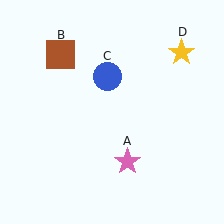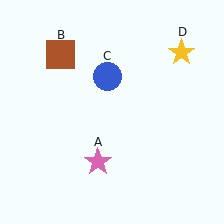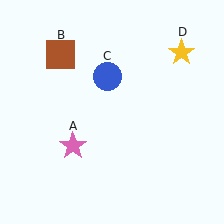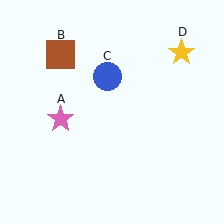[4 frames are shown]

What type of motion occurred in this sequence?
The pink star (object A) rotated clockwise around the center of the scene.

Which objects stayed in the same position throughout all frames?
Brown square (object B) and blue circle (object C) and yellow star (object D) remained stationary.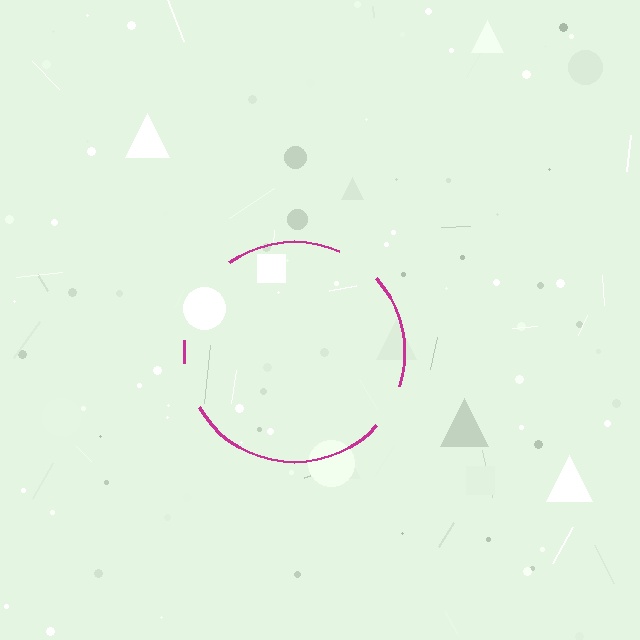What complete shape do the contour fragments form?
The contour fragments form a circle.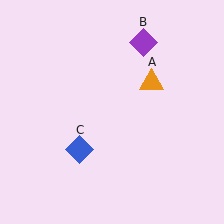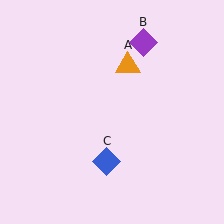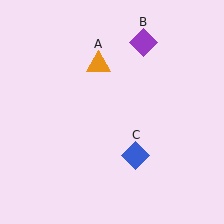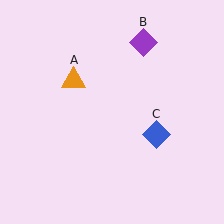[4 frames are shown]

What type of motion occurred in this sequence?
The orange triangle (object A), blue diamond (object C) rotated counterclockwise around the center of the scene.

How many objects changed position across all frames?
2 objects changed position: orange triangle (object A), blue diamond (object C).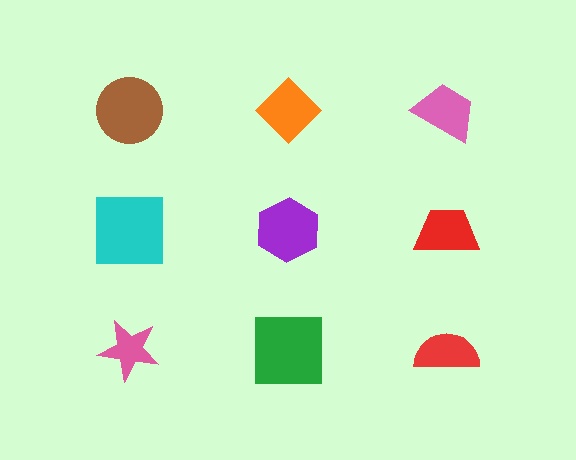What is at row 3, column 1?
A pink star.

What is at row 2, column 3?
A red trapezoid.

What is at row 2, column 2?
A purple hexagon.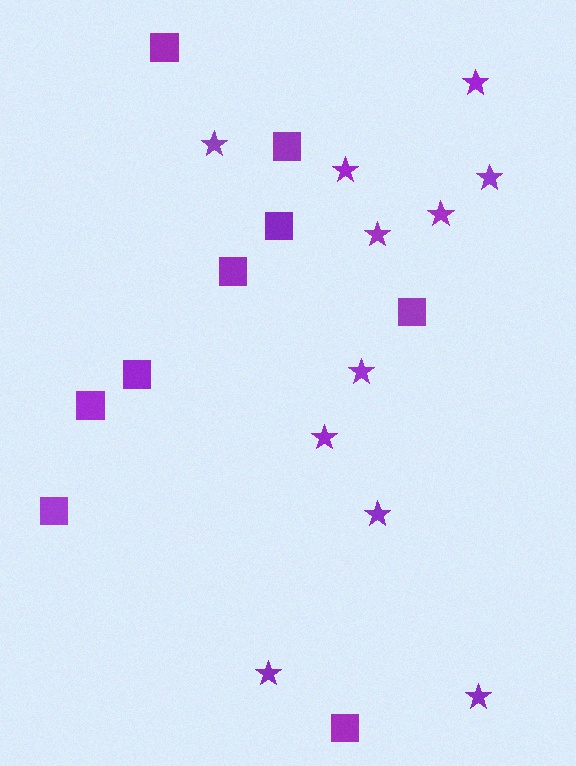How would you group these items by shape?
There are 2 groups: one group of squares (9) and one group of stars (11).